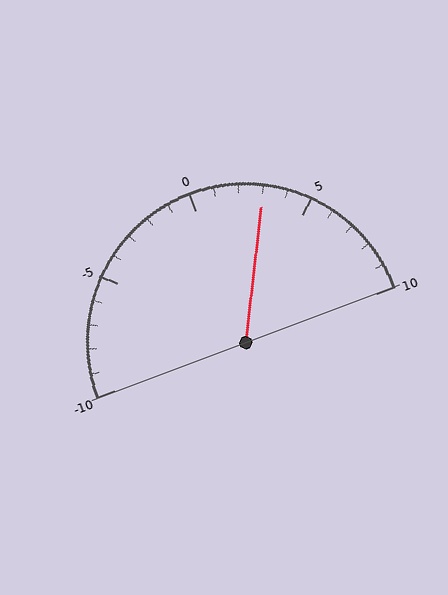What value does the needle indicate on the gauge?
The needle indicates approximately 3.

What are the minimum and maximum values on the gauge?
The gauge ranges from -10 to 10.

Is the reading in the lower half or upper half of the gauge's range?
The reading is in the upper half of the range (-10 to 10).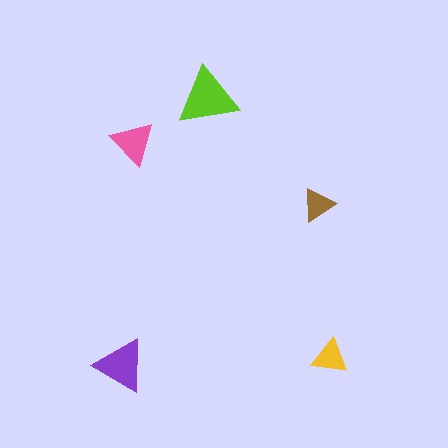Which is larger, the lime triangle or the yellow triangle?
The lime one.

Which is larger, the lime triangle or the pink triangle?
The lime one.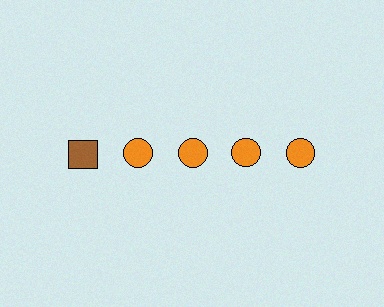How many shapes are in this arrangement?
There are 5 shapes arranged in a grid pattern.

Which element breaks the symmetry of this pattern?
The brown square in the top row, leftmost column breaks the symmetry. All other shapes are orange circles.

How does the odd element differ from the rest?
It differs in both color (brown instead of orange) and shape (square instead of circle).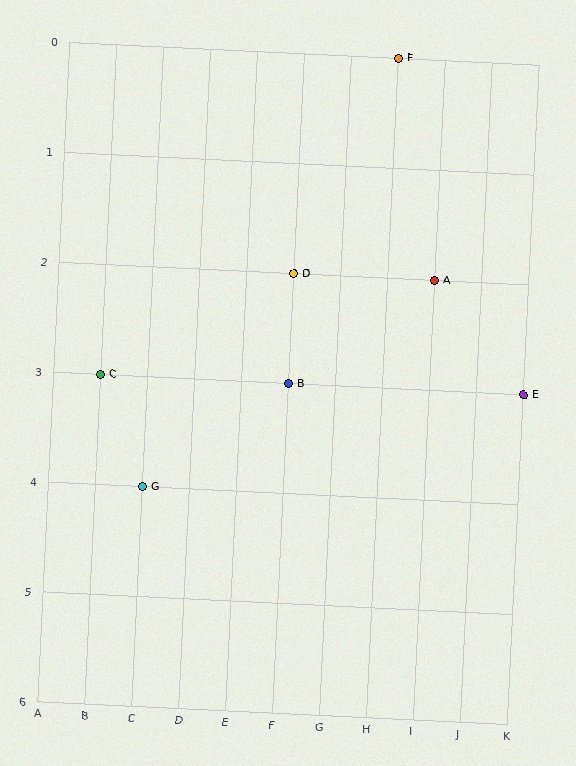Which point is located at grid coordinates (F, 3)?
Point B is at (F, 3).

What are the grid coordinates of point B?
Point B is at grid coordinates (F, 3).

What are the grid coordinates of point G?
Point G is at grid coordinates (C, 4).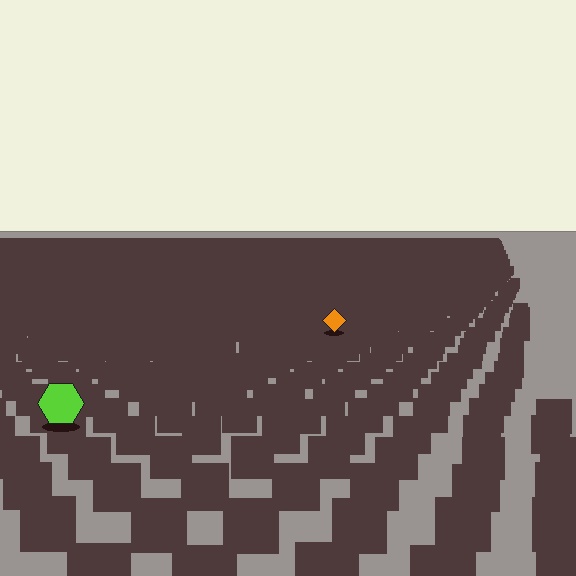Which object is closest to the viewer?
The lime hexagon is closest. The texture marks near it are larger and more spread out.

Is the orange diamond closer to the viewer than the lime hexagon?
No. The lime hexagon is closer — you can tell from the texture gradient: the ground texture is coarser near it.